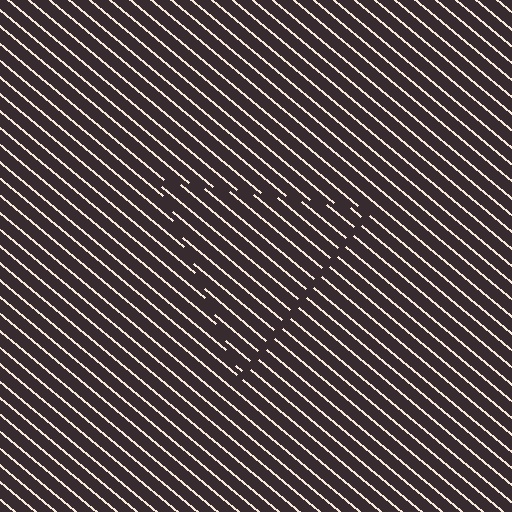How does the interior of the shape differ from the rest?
The interior of the shape contains the same grating, shifted by half a period — the contour is defined by the phase discontinuity where line-ends from the inner and outer gratings abut.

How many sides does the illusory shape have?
3 sides — the line-ends trace a triangle.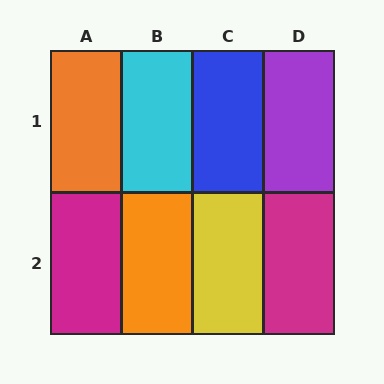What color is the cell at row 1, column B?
Cyan.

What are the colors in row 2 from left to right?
Magenta, orange, yellow, magenta.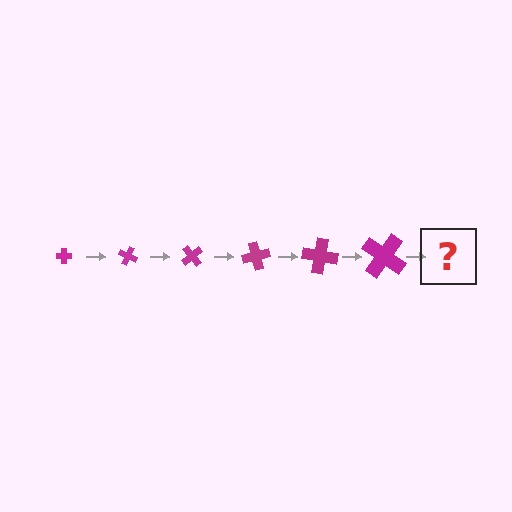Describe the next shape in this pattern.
It should be a cross, larger than the previous one and rotated 150 degrees from the start.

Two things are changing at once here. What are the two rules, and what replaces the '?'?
The two rules are that the cross grows larger each step and it rotates 25 degrees each step. The '?' should be a cross, larger than the previous one and rotated 150 degrees from the start.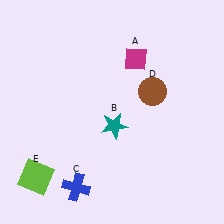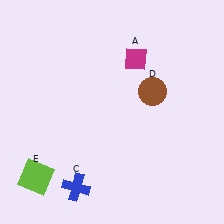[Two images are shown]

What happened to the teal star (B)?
The teal star (B) was removed in Image 2. It was in the bottom-right area of Image 1.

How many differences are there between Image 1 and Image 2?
There is 1 difference between the two images.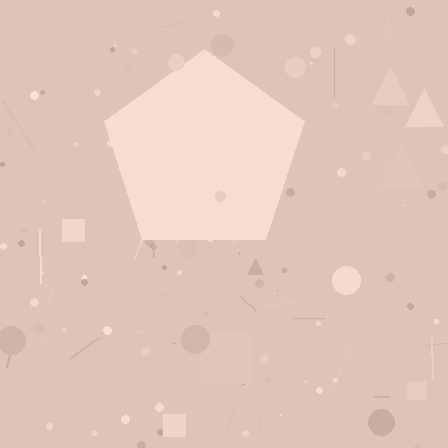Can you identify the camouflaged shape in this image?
The camouflaged shape is a pentagon.